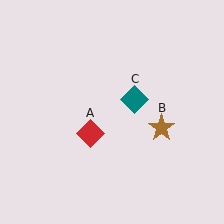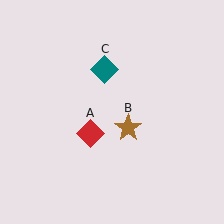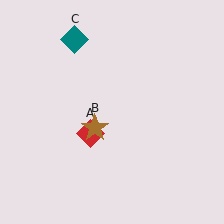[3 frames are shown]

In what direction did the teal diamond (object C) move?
The teal diamond (object C) moved up and to the left.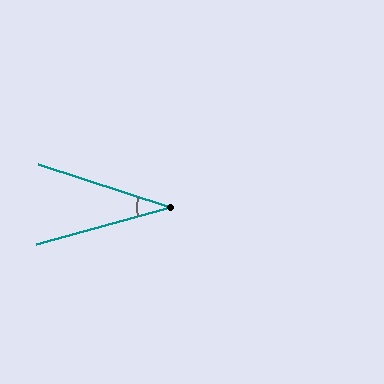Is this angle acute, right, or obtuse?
It is acute.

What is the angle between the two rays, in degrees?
Approximately 33 degrees.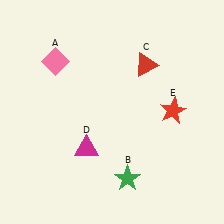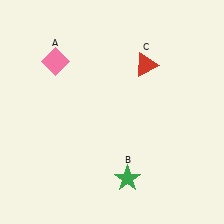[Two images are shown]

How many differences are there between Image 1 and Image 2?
There are 2 differences between the two images.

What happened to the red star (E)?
The red star (E) was removed in Image 2. It was in the top-right area of Image 1.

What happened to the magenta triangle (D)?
The magenta triangle (D) was removed in Image 2. It was in the bottom-left area of Image 1.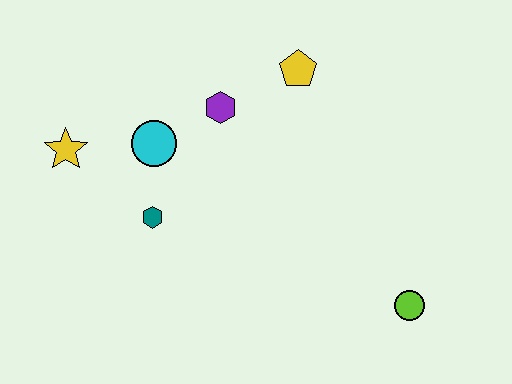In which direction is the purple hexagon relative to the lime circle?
The purple hexagon is above the lime circle.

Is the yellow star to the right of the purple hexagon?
No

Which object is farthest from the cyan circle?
The lime circle is farthest from the cyan circle.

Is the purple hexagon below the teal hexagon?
No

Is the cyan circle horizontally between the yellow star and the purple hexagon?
Yes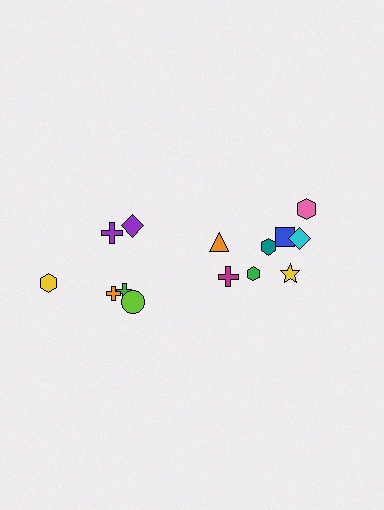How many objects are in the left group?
There are 6 objects.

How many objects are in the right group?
There are 8 objects.